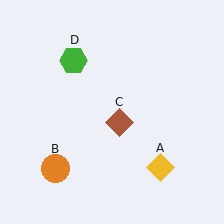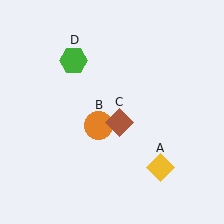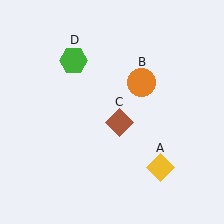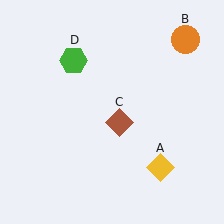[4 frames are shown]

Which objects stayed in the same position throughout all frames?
Yellow diamond (object A) and brown diamond (object C) and green hexagon (object D) remained stationary.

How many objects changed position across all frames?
1 object changed position: orange circle (object B).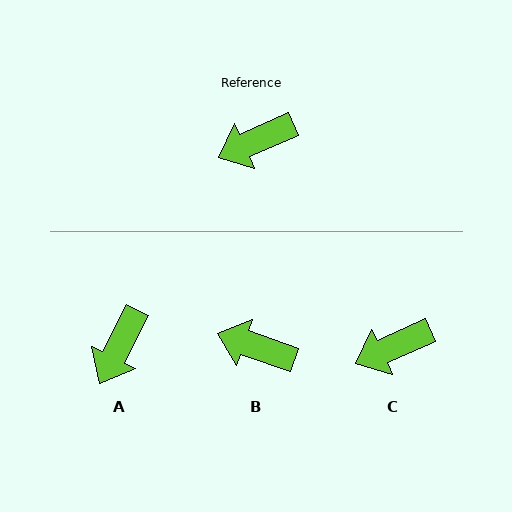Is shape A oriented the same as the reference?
No, it is off by about 39 degrees.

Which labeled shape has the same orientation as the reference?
C.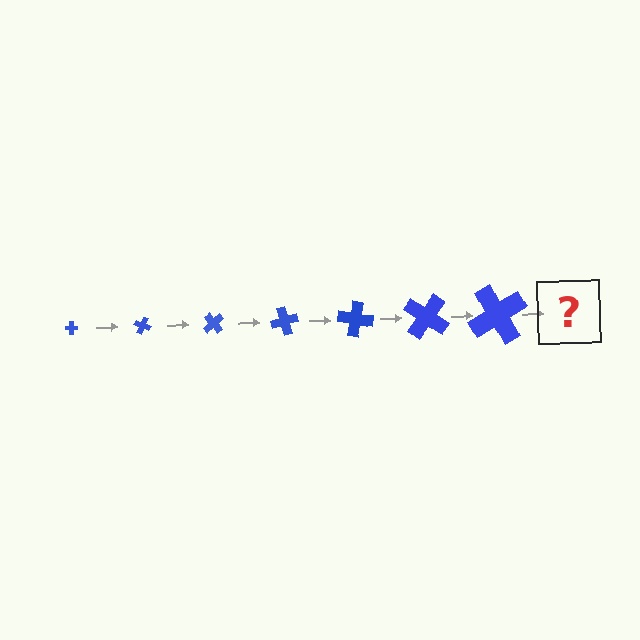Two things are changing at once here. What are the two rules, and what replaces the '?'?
The two rules are that the cross grows larger each step and it rotates 25 degrees each step. The '?' should be a cross, larger than the previous one and rotated 175 degrees from the start.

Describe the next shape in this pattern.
It should be a cross, larger than the previous one and rotated 175 degrees from the start.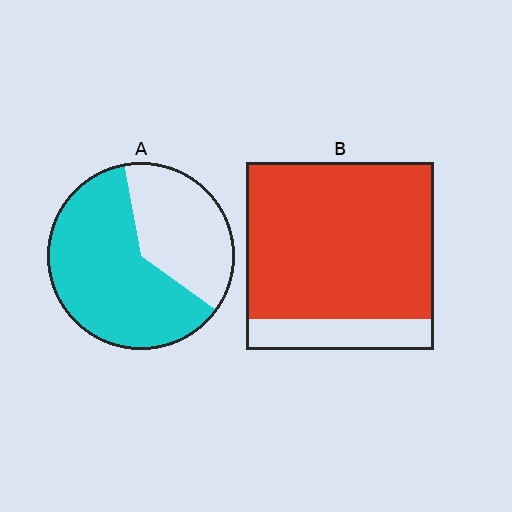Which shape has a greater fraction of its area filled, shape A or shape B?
Shape B.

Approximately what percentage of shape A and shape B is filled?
A is approximately 60% and B is approximately 85%.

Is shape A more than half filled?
Yes.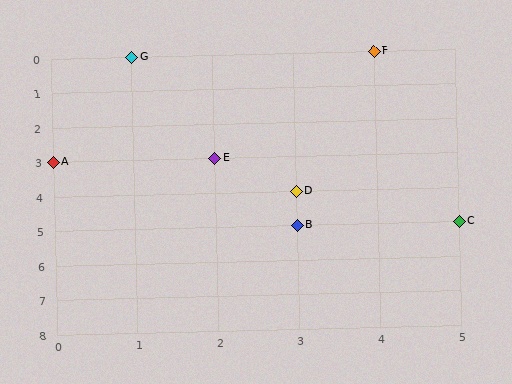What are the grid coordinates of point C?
Point C is at grid coordinates (5, 5).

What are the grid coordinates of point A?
Point A is at grid coordinates (0, 3).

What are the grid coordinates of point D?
Point D is at grid coordinates (3, 4).